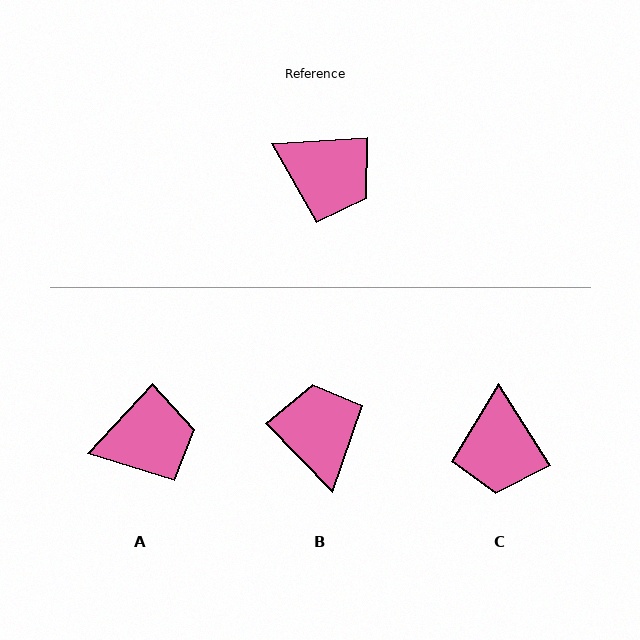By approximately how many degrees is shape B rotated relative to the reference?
Approximately 131 degrees counter-clockwise.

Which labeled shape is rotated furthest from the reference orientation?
B, about 131 degrees away.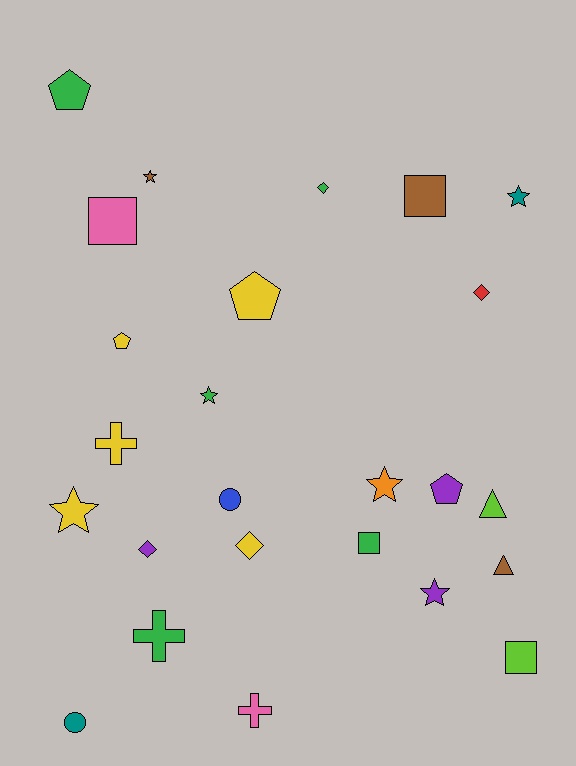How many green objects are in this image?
There are 5 green objects.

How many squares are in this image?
There are 4 squares.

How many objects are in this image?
There are 25 objects.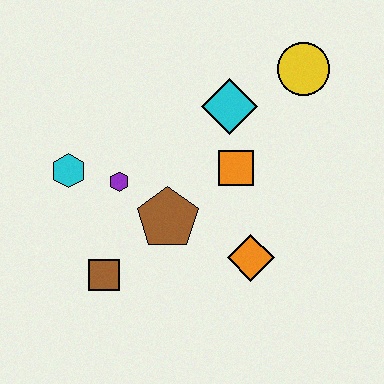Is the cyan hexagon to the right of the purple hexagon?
No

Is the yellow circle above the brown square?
Yes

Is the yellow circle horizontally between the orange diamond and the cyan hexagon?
No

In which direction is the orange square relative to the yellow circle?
The orange square is below the yellow circle.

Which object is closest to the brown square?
The brown pentagon is closest to the brown square.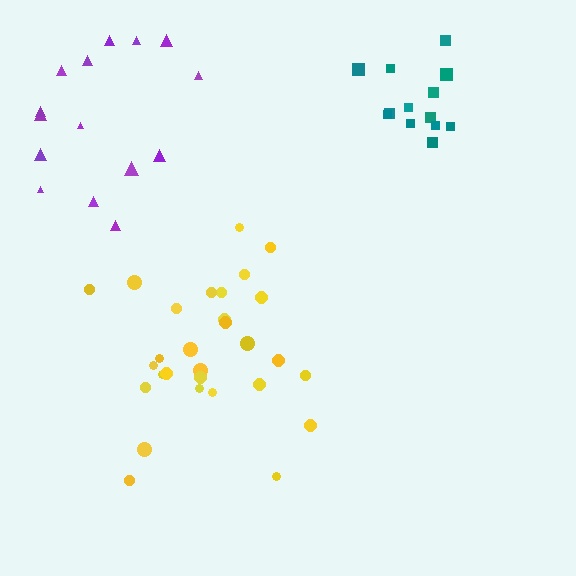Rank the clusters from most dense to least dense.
teal, yellow, purple.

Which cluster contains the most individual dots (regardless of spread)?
Yellow (30).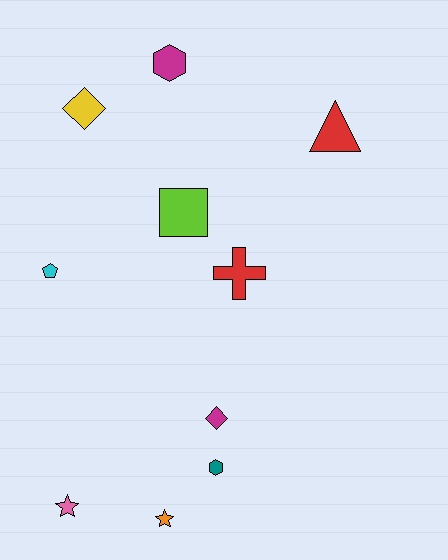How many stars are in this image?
There are 2 stars.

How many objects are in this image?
There are 10 objects.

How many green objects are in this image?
There are no green objects.